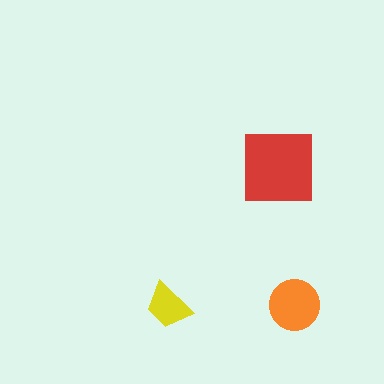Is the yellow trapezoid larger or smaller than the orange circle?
Smaller.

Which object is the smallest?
The yellow trapezoid.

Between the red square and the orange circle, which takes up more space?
The red square.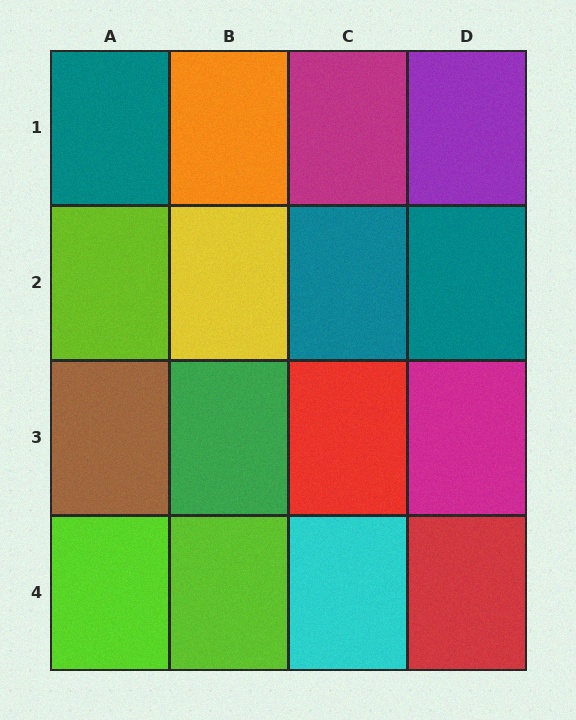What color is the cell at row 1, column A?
Teal.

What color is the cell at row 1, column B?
Orange.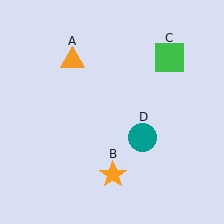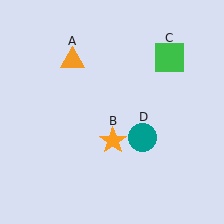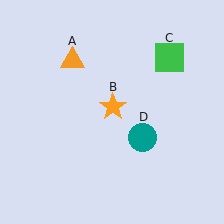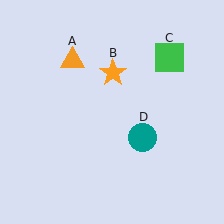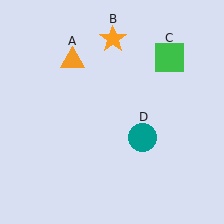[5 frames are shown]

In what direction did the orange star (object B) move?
The orange star (object B) moved up.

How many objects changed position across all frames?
1 object changed position: orange star (object B).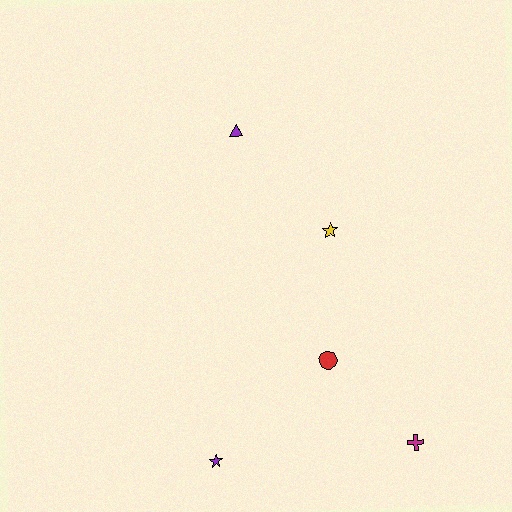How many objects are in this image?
There are 5 objects.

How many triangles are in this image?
There is 1 triangle.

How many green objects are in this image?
There are no green objects.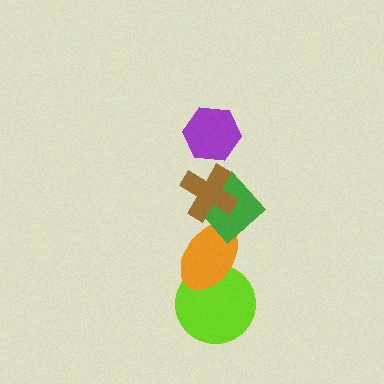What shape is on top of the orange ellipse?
The green diamond is on top of the orange ellipse.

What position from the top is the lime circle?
The lime circle is 5th from the top.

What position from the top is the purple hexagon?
The purple hexagon is 1st from the top.